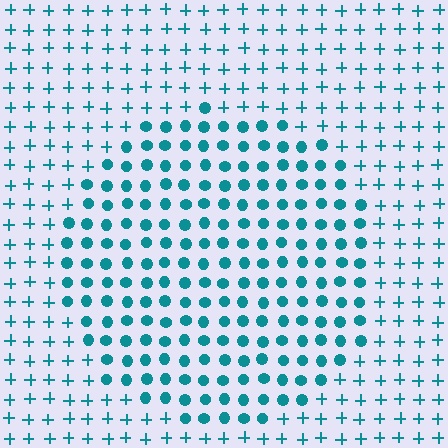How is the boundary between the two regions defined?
The boundary is defined by a change in element shape: circles inside vs. plus signs outside. All elements share the same color and spacing.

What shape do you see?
I see a circle.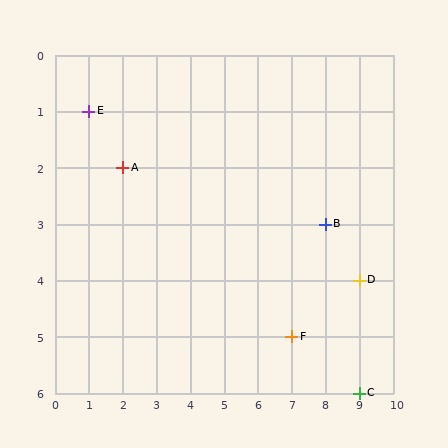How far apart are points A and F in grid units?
Points A and F are 5 columns and 3 rows apart (about 5.8 grid units diagonally).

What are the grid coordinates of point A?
Point A is at grid coordinates (2, 2).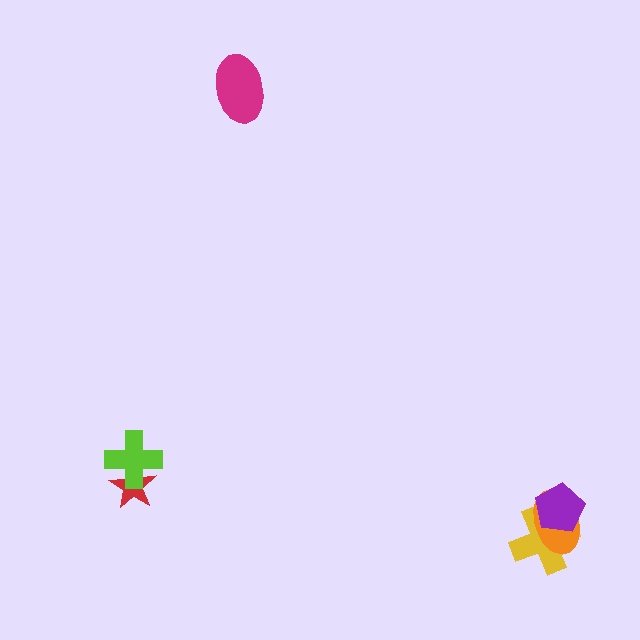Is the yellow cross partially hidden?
Yes, it is partially covered by another shape.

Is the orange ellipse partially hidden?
Yes, it is partially covered by another shape.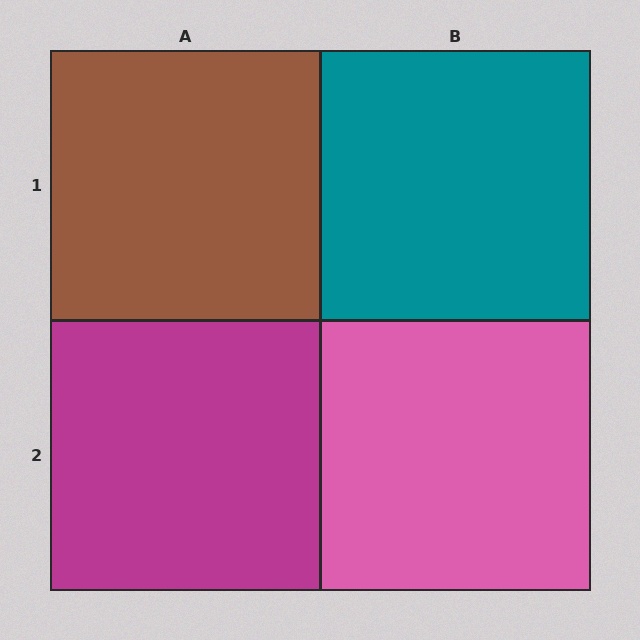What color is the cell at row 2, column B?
Pink.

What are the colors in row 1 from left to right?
Brown, teal.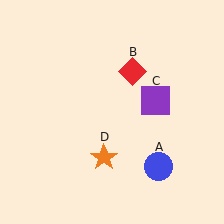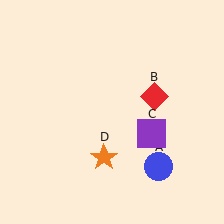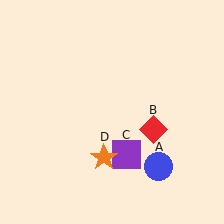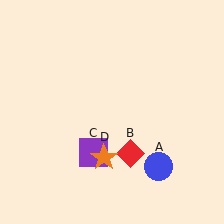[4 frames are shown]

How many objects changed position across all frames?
2 objects changed position: red diamond (object B), purple square (object C).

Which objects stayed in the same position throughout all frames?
Blue circle (object A) and orange star (object D) remained stationary.